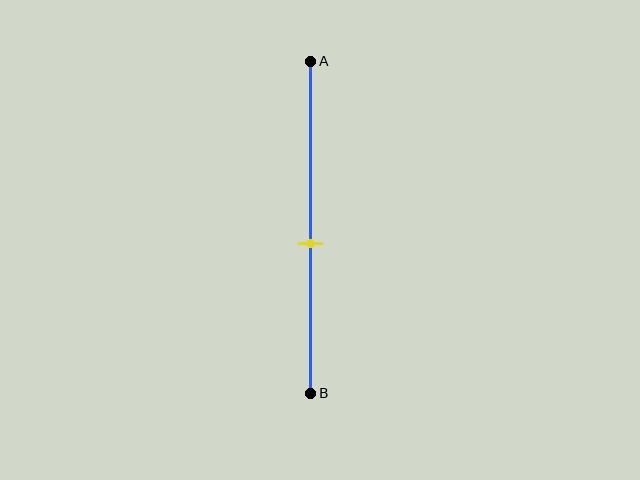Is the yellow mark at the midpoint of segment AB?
No, the mark is at about 55% from A, not at the 50% midpoint.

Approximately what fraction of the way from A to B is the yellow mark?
The yellow mark is approximately 55% of the way from A to B.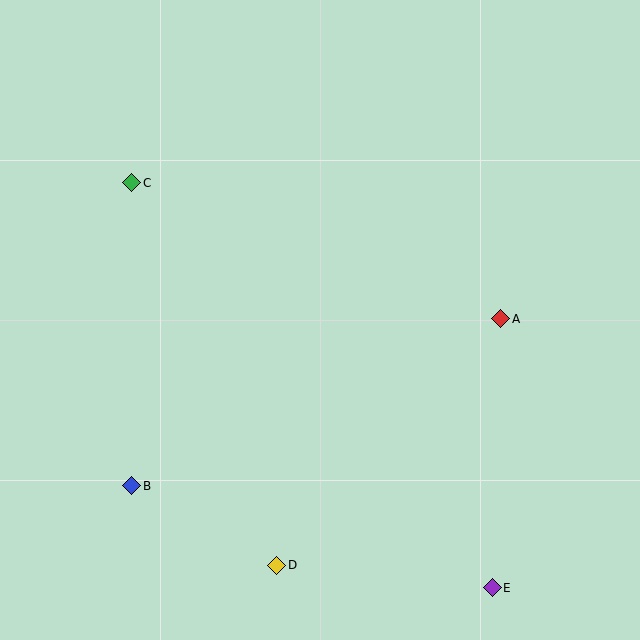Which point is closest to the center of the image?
Point A at (501, 319) is closest to the center.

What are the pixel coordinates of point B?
Point B is at (132, 486).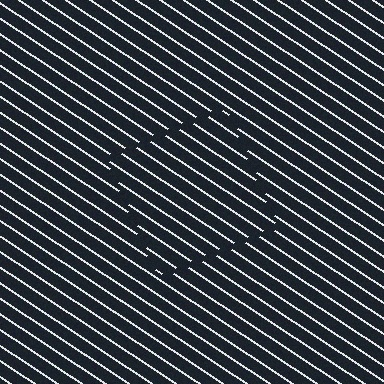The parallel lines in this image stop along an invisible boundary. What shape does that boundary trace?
An illusory square. The interior of the shape contains the same grating, shifted by half a period — the contour is defined by the phase discontinuity where line-ends from the inner and outer gratings abut.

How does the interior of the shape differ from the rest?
The interior of the shape contains the same grating, shifted by half a period — the contour is defined by the phase discontinuity where line-ends from the inner and outer gratings abut.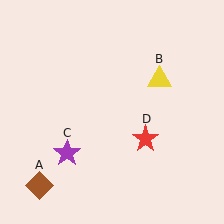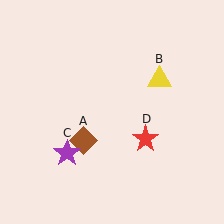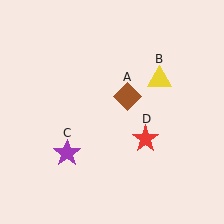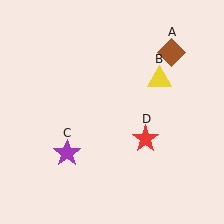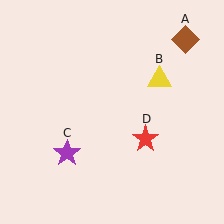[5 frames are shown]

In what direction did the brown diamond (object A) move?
The brown diamond (object A) moved up and to the right.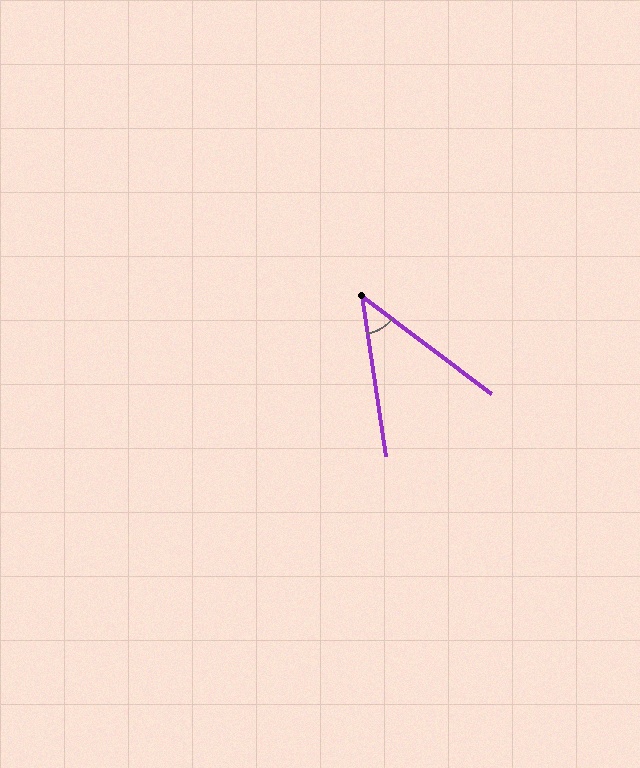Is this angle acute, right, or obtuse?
It is acute.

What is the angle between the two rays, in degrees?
Approximately 44 degrees.